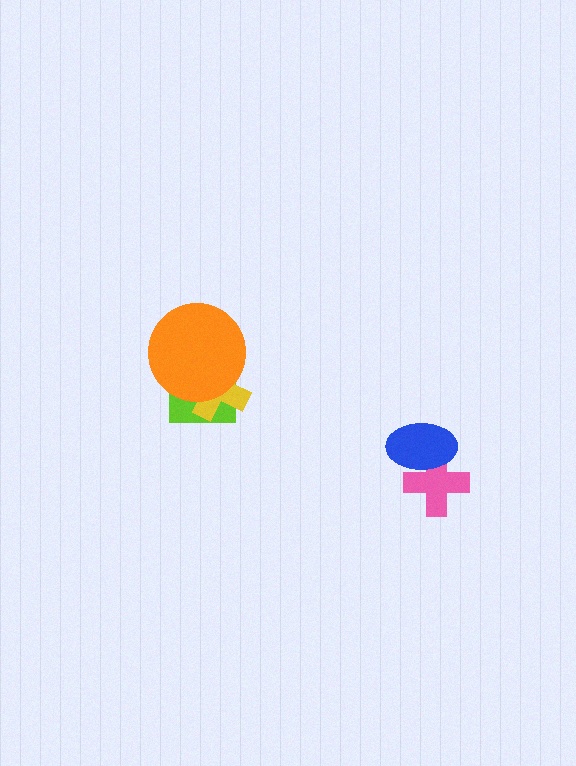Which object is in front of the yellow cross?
The orange circle is in front of the yellow cross.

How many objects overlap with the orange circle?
2 objects overlap with the orange circle.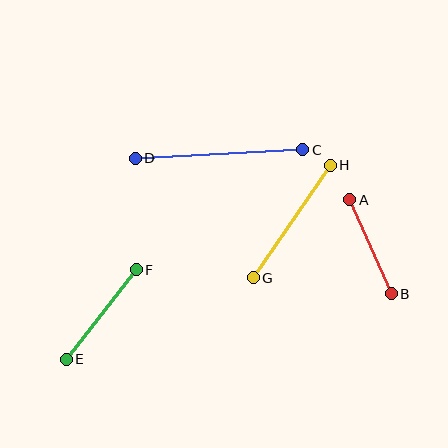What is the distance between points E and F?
The distance is approximately 113 pixels.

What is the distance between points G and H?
The distance is approximately 136 pixels.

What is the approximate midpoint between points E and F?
The midpoint is at approximately (101, 315) pixels.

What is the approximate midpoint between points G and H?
The midpoint is at approximately (292, 222) pixels.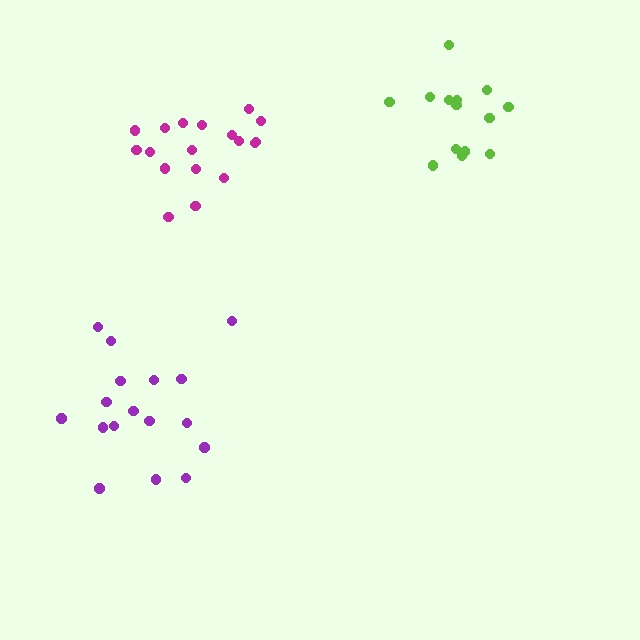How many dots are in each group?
Group 1: 14 dots, Group 2: 18 dots, Group 3: 17 dots (49 total).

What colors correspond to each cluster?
The clusters are colored: lime, magenta, purple.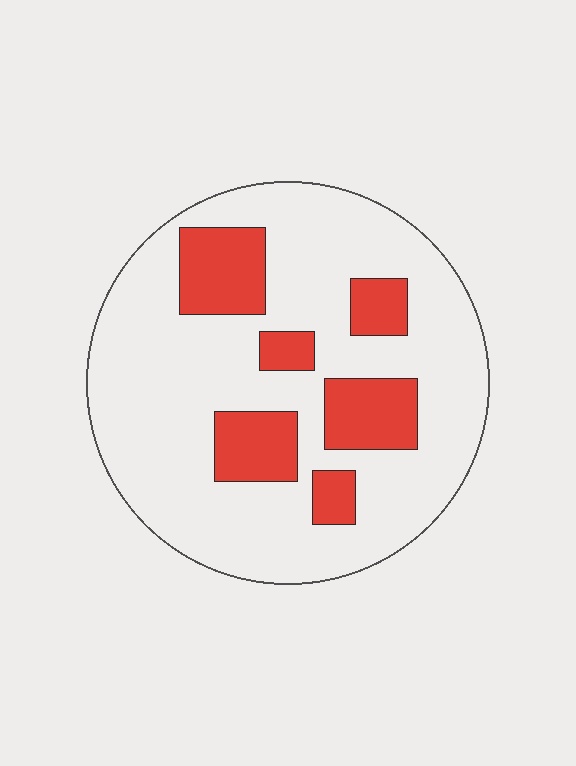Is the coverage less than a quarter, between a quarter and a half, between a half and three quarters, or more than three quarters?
Less than a quarter.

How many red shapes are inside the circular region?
6.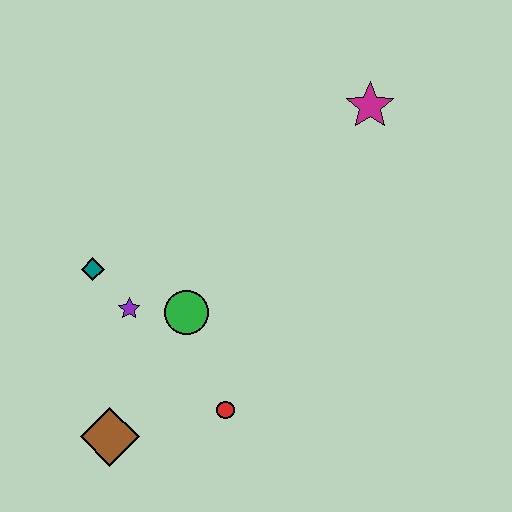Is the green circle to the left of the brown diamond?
No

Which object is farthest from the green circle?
The magenta star is farthest from the green circle.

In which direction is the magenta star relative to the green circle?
The magenta star is above the green circle.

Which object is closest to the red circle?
The green circle is closest to the red circle.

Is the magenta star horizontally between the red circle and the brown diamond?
No